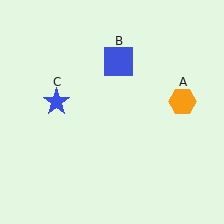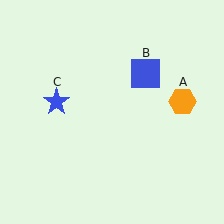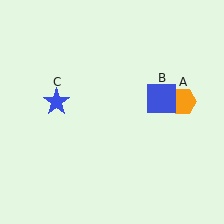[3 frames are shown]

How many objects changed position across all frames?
1 object changed position: blue square (object B).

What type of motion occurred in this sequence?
The blue square (object B) rotated clockwise around the center of the scene.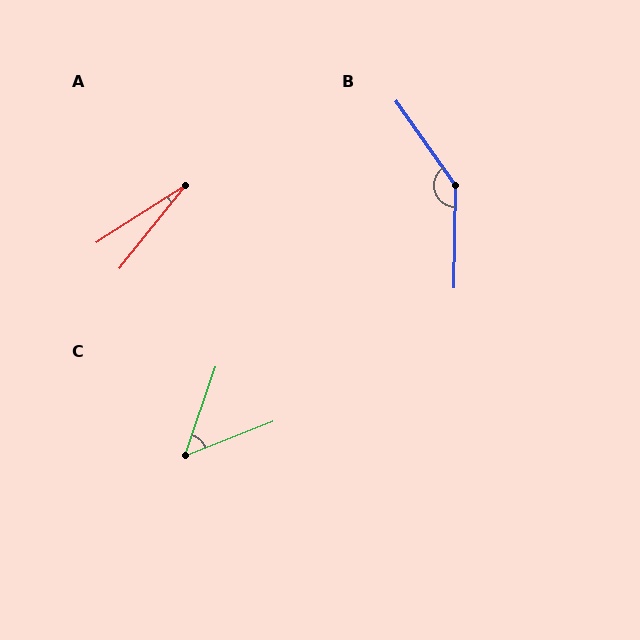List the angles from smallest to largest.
A (19°), C (50°), B (144°).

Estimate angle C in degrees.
Approximately 50 degrees.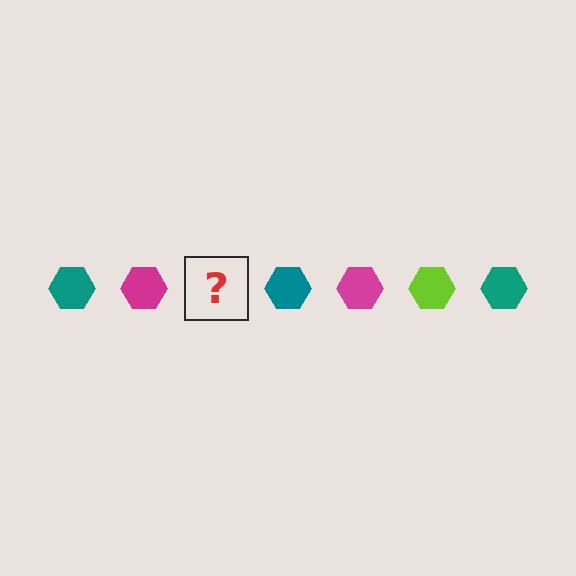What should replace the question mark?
The question mark should be replaced with a lime hexagon.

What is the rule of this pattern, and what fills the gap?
The rule is that the pattern cycles through teal, magenta, lime hexagons. The gap should be filled with a lime hexagon.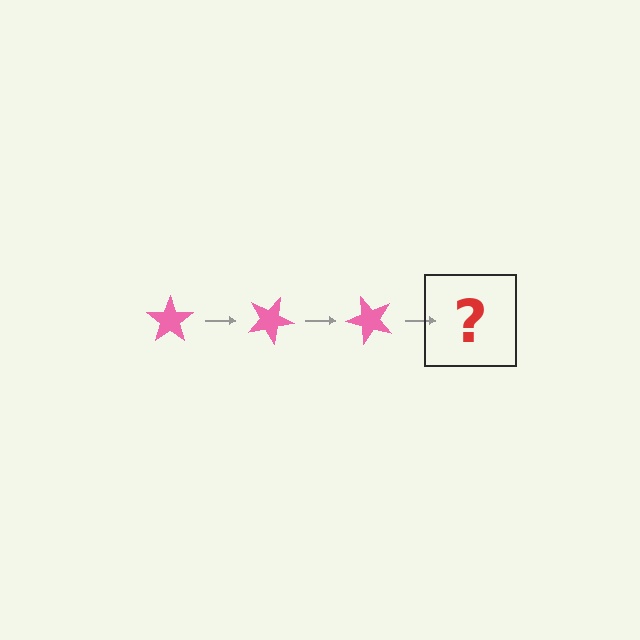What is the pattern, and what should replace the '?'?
The pattern is that the star rotates 25 degrees each step. The '?' should be a pink star rotated 75 degrees.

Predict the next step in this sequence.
The next step is a pink star rotated 75 degrees.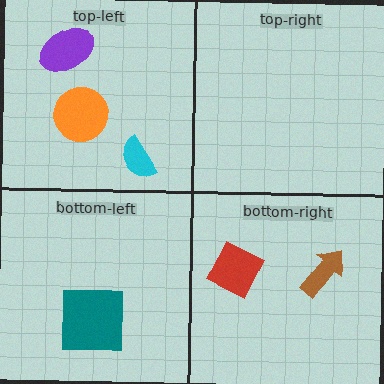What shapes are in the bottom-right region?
The red diamond, the brown arrow.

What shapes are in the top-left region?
The cyan semicircle, the orange circle, the purple ellipse.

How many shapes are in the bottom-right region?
2.